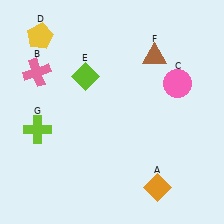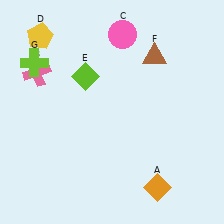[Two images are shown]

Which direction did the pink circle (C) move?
The pink circle (C) moved left.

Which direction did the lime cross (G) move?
The lime cross (G) moved up.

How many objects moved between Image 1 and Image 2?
2 objects moved between the two images.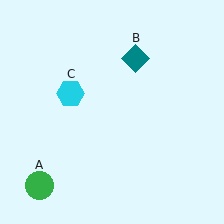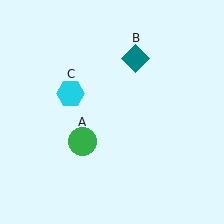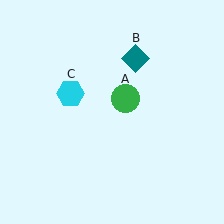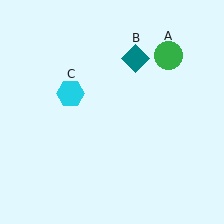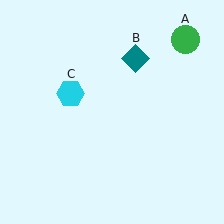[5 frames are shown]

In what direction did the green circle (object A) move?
The green circle (object A) moved up and to the right.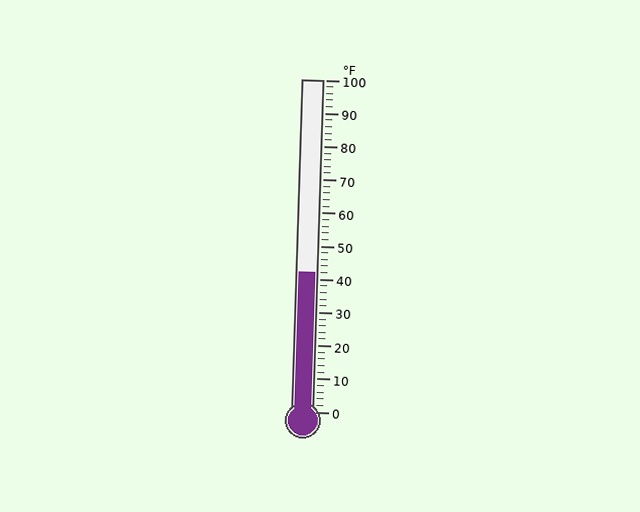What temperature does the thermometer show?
The thermometer shows approximately 42°F.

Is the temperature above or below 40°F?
The temperature is above 40°F.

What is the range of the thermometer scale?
The thermometer scale ranges from 0°F to 100°F.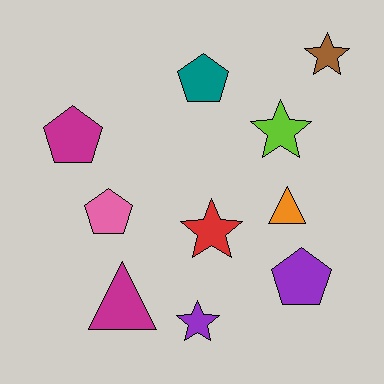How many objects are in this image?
There are 10 objects.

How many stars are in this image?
There are 4 stars.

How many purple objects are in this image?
There are 2 purple objects.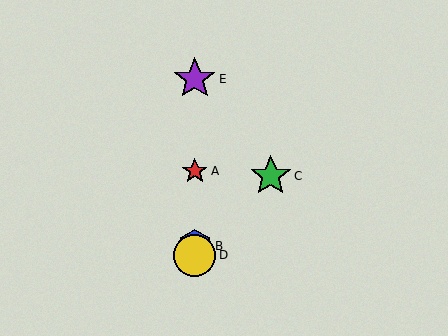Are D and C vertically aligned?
No, D is at x≈195 and C is at x≈271.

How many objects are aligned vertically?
4 objects (A, B, D, E) are aligned vertically.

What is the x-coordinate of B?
Object B is at x≈195.